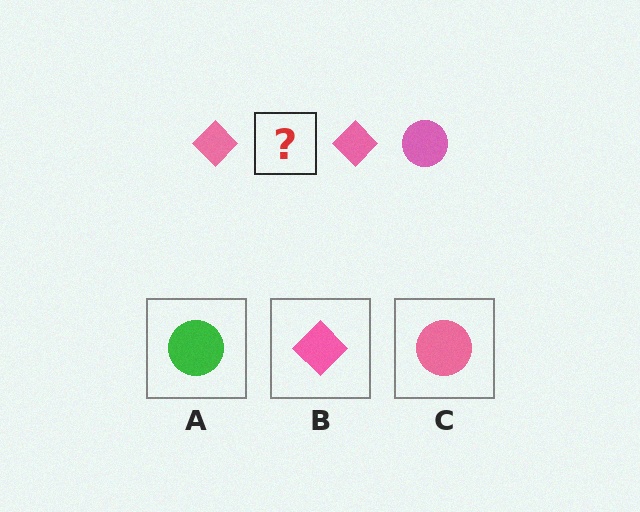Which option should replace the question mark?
Option C.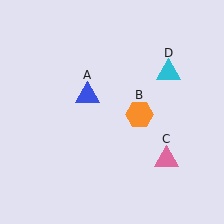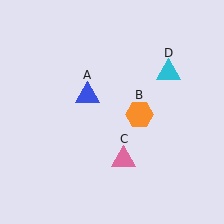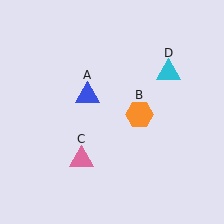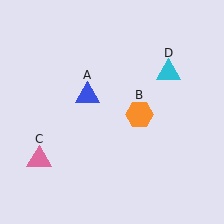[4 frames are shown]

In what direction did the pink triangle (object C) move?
The pink triangle (object C) moved left.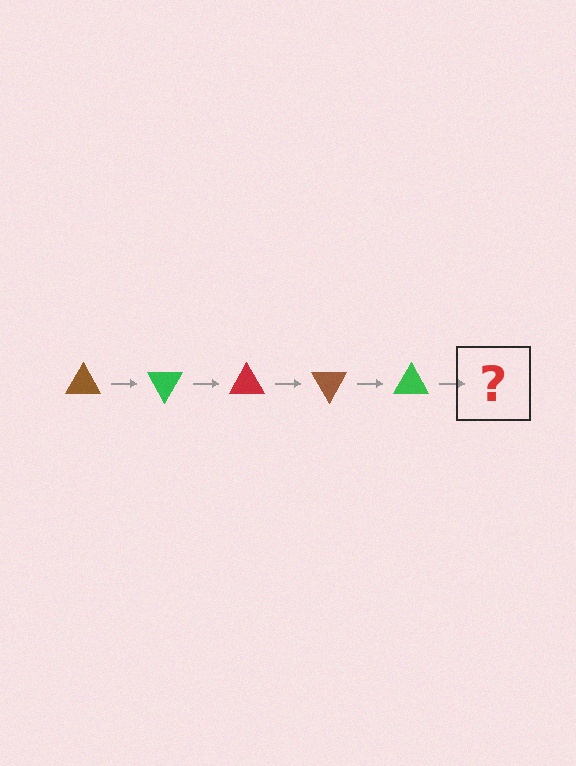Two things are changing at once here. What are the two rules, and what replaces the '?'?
The two rules are that it rotates 60 degrees each step and the color cycles through brown, green, and red. The '?' should be a red triangle, rotated 300 degrees from the start.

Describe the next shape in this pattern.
It should be a red triangle, rotated 300 degrees from the start.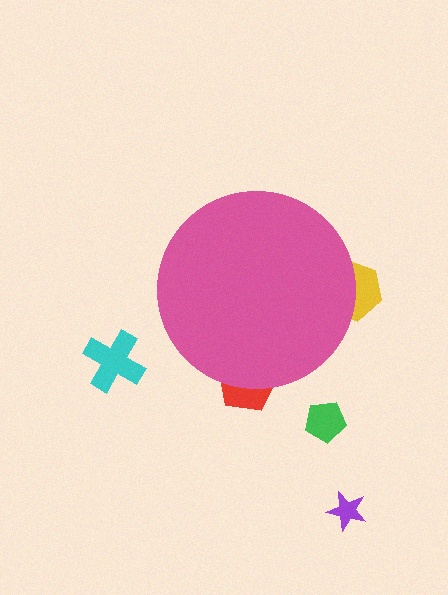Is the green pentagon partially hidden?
No, the green pentagon is fully visible.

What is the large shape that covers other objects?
A pink circle.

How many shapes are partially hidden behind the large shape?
2 shapes are partially hidden.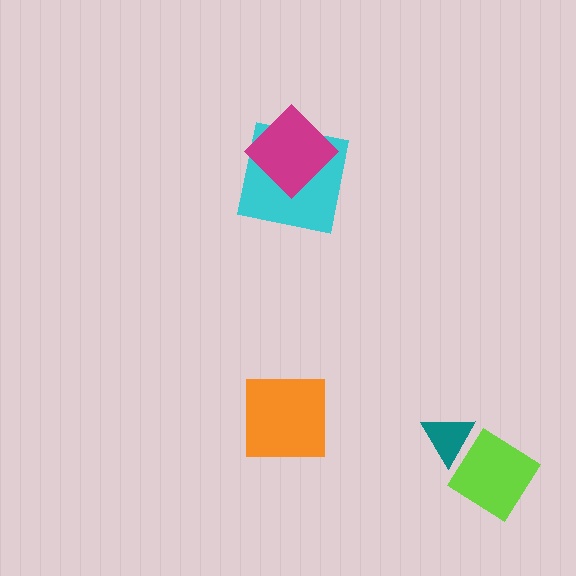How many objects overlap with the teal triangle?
0 objects overlap with the teal triangle.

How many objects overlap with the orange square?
0 objects overlap with the orange square.